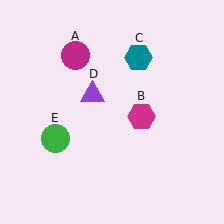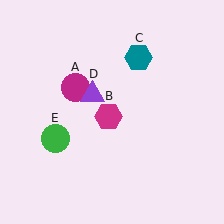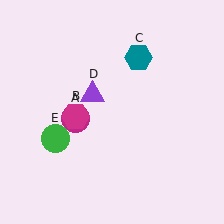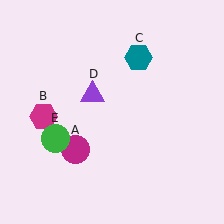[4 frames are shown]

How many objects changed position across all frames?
2 objects changed position: magenta circle (object A), magenta hexagon (object B).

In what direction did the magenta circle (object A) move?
The magenta circle (object A) moved down.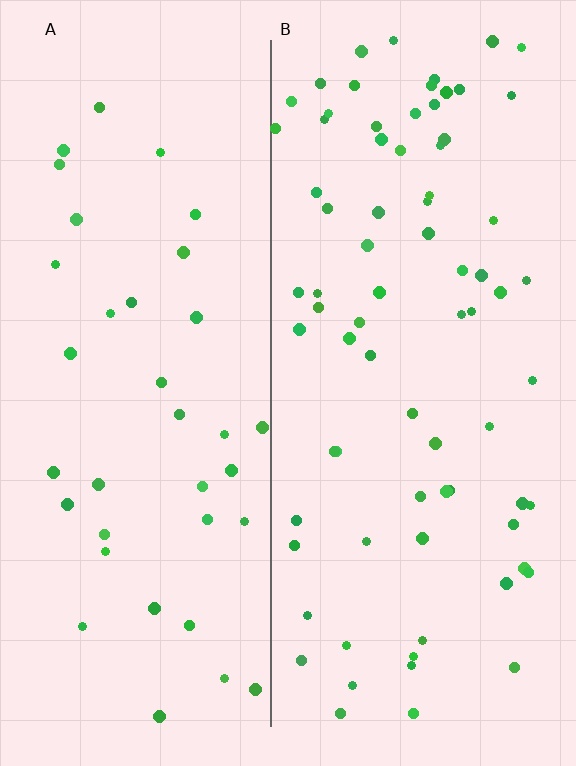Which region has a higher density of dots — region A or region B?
B (the right).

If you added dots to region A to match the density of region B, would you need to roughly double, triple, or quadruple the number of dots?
Approximately double.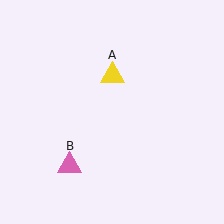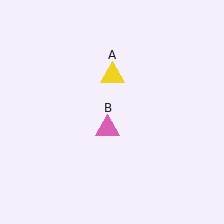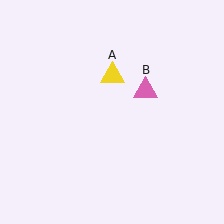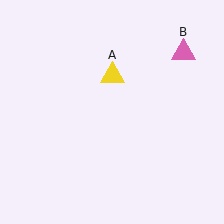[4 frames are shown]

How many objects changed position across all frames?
1 object changed position: pink triangle (object B).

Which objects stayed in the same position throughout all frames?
Yellow triangle (object A) remained stationary.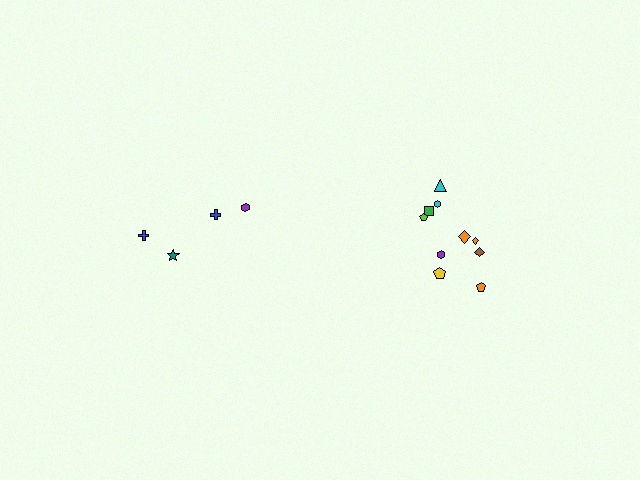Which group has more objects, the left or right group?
The right group.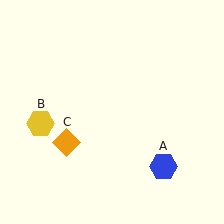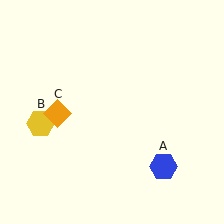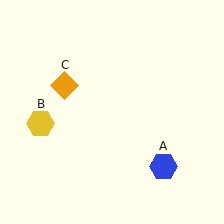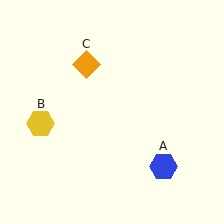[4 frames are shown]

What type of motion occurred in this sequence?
The orange diamond (object C) rotated clockwise around the center of the scene.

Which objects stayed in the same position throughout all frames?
Blue hexagon (object A) and yellow hexagon (object B) remained stationary.